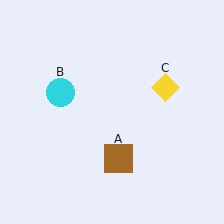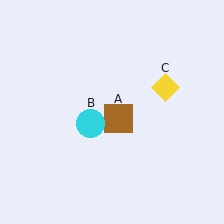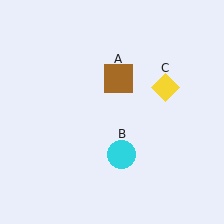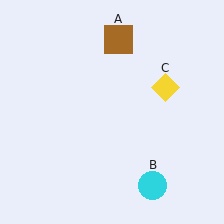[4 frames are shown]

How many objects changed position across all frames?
2 objects changed position: brown square (object A), cyan circle (object B).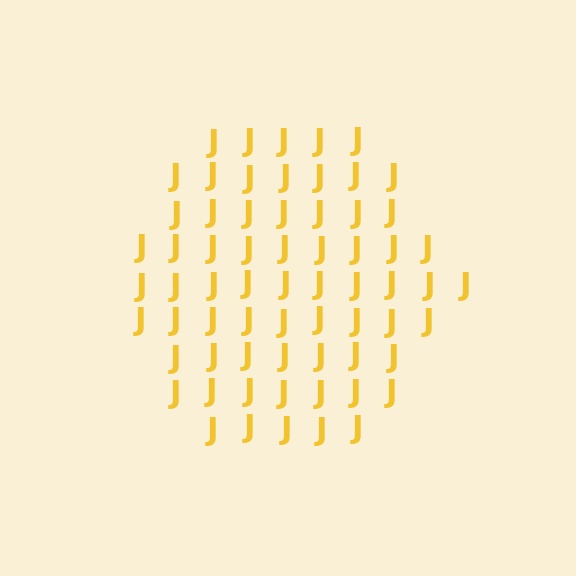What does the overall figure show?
The overall figure shows a hexagon.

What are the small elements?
The small elements are letter J's.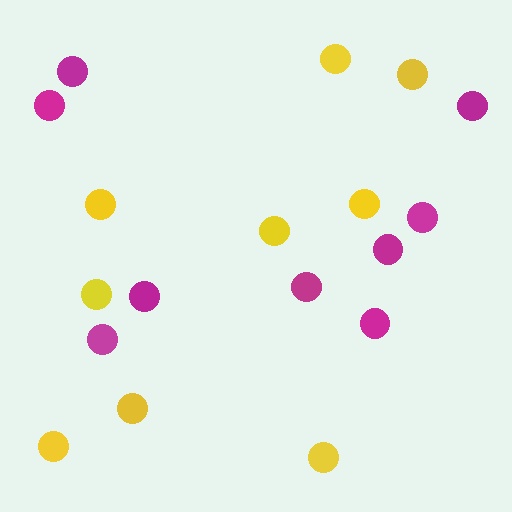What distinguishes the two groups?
There are 2 groups: one group of magenta circles (9) and one group of yellow circles (9).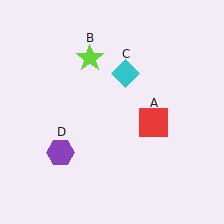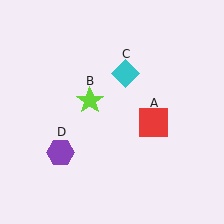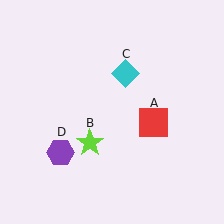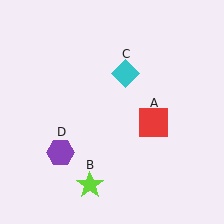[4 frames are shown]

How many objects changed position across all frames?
1 object changed position: lime star (object B).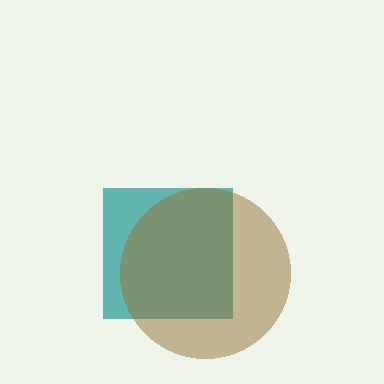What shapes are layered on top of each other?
The layered shapes are: a teal square, a brown circle.